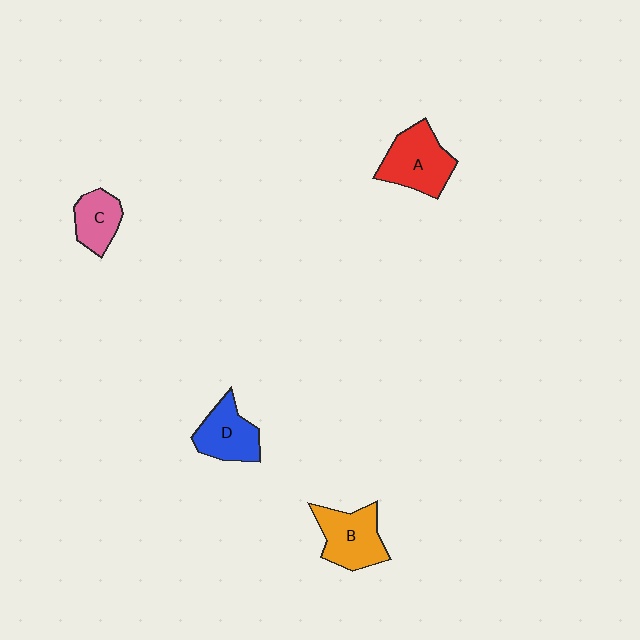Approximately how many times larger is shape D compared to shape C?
Approximately 1.3 times.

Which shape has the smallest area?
Shape C (pink).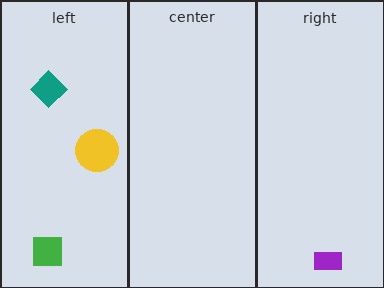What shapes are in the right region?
The purple rectangle.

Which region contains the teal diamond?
The left region.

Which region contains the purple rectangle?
The right region.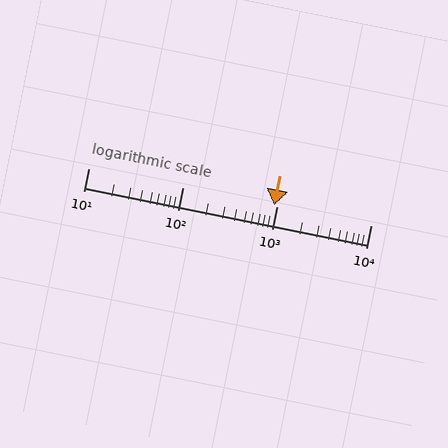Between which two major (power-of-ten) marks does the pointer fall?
The pointer is between 100 and 1000.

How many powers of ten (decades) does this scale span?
The scale spans 3 decades, from 10 to 10000.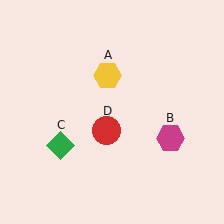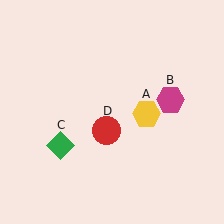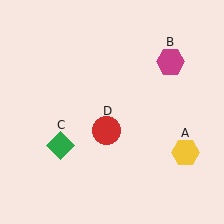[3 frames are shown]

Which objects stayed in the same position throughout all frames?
Green diamond (object C) and red circle (object D) remained stationary.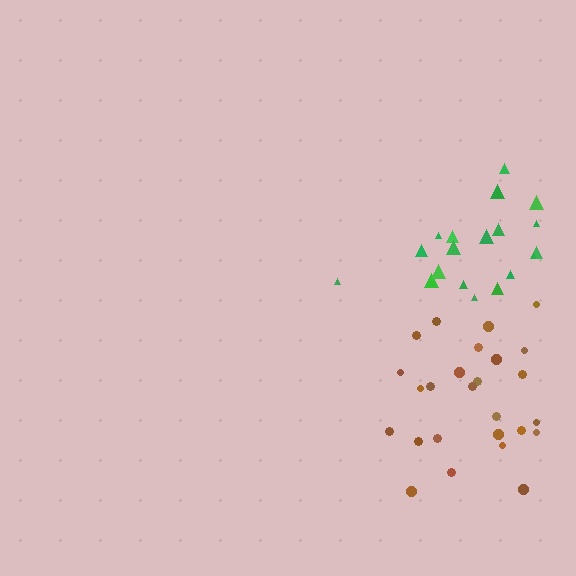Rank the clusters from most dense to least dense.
green, brown.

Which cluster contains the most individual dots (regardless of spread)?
Brown (26).